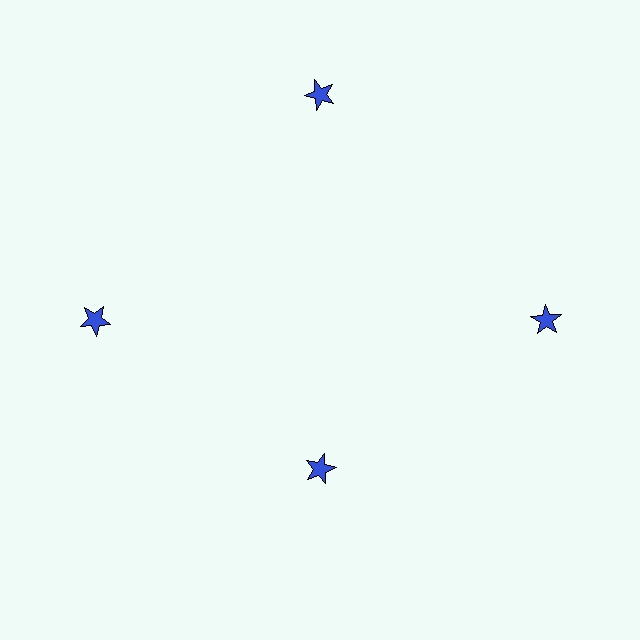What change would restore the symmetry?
The symmetry would be restored by moving it outward, back onto the ring so that all 4 stars sit at equal angles and equal distance from the center.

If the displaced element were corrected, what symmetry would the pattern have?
It would have 4-fold rotational symmetry — the pattern would map onto itself every 90 degrees.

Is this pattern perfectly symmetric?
No. The 4 blue stars are arranged in a ring, but one element near the 6 o'clock position is pulled inward toward the center, breaking the 4-fold rotational symmetry.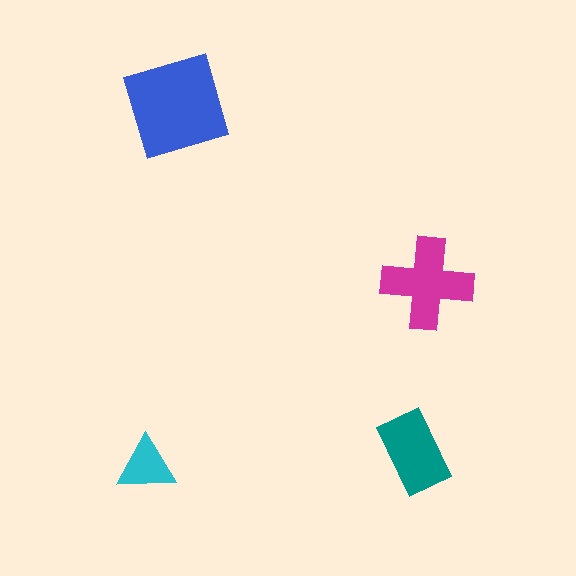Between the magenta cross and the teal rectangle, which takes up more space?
The magenta cross.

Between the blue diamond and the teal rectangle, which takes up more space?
The blue diamond.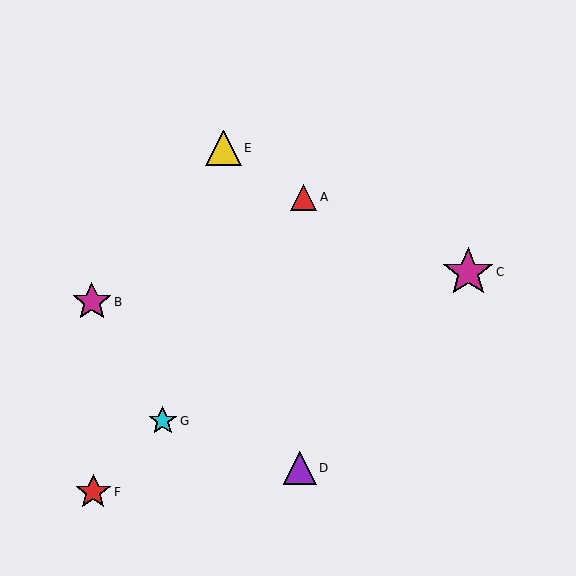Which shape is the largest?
The magenta star (labeled C) is the largest.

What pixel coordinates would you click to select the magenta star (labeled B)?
Click at (92, 302) to select the magenta star B.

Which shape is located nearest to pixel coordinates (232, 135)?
The yellow triangle (labeled E) at (223, 148) is nearest to that location.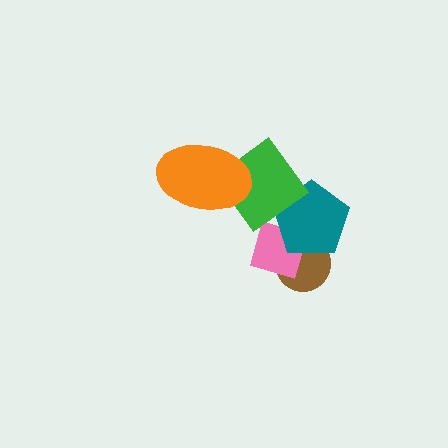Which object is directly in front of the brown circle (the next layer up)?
The pink diamond is directly in front of the brown circle.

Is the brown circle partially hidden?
Yes, it is partially covered by another shape.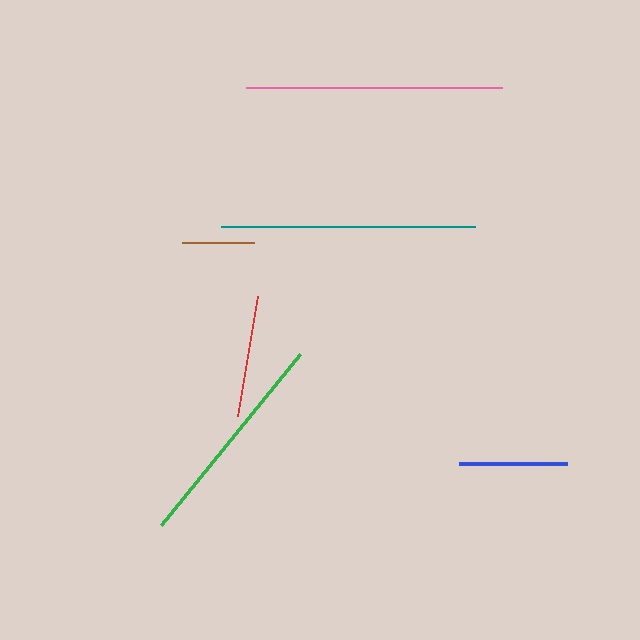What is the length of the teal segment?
The teal segment is approximately 253 pixels long.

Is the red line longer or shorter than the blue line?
The red line is longer than the blue line.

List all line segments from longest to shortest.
From longest to shortest: pink, teal, green, red, blue, brown.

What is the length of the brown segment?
The brown segment is approximately 72 pixels long.